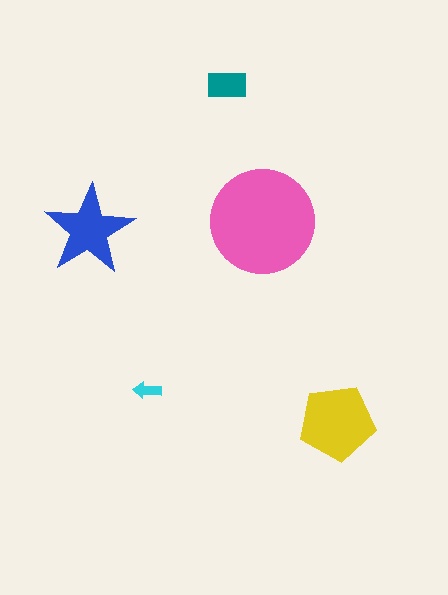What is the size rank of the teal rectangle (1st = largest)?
4th.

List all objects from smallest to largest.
The cyan arrow, the teal rectangle, the blue star, the yellow pentagon, the pink circle.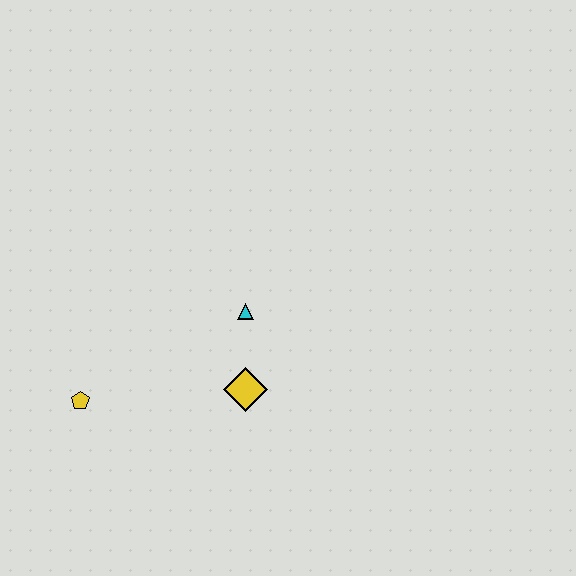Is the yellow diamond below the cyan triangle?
Yes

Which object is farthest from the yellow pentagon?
The cyan triangle is farthest from the yellow pentagon.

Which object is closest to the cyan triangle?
The yellow diamond is closest to the cyan triangle.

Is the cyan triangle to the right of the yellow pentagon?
Yes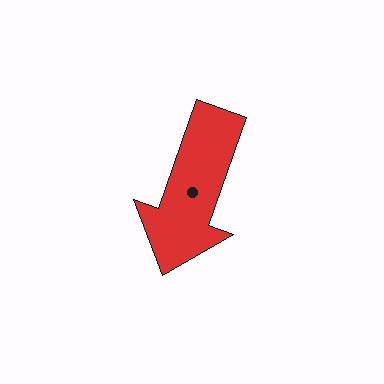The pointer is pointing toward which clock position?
Roughly 7 o'clock.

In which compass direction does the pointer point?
South.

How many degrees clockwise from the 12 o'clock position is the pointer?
Approximately 199 degrees.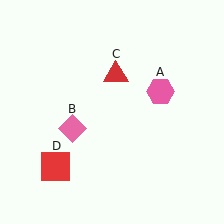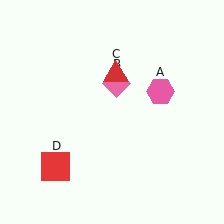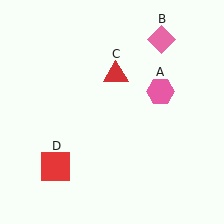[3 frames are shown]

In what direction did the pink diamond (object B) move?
The pink diamond (object B) moved up and to the right.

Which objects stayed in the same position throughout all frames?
Pink hexagon (object A) and red triangle (object C) and red square (object D) remained stationary.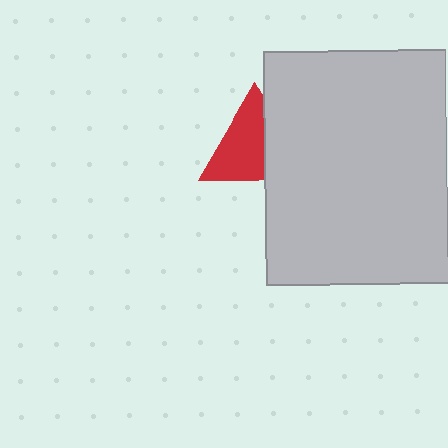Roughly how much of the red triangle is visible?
About half of it is visible (roughly 64%).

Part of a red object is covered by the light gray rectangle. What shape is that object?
It is a triangle.